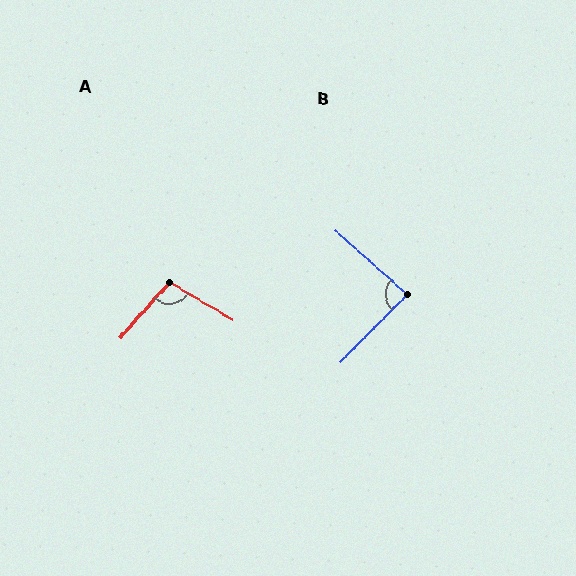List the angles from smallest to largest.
B (87°), A (101°).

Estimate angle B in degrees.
Approximately 87 degrees.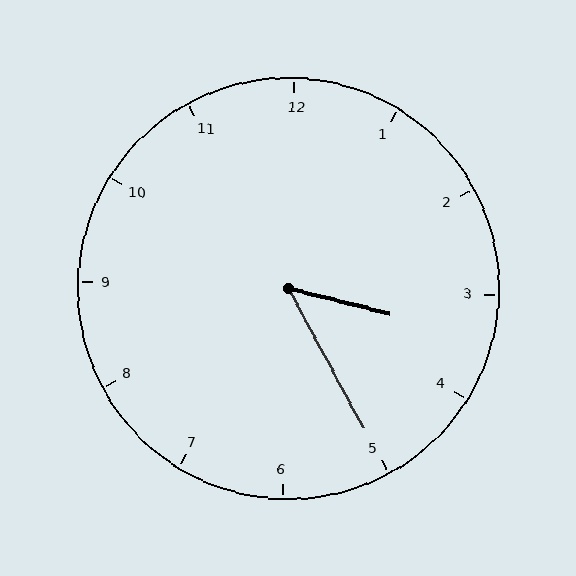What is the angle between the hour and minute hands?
Approximately 48 degrees.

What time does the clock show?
3:25.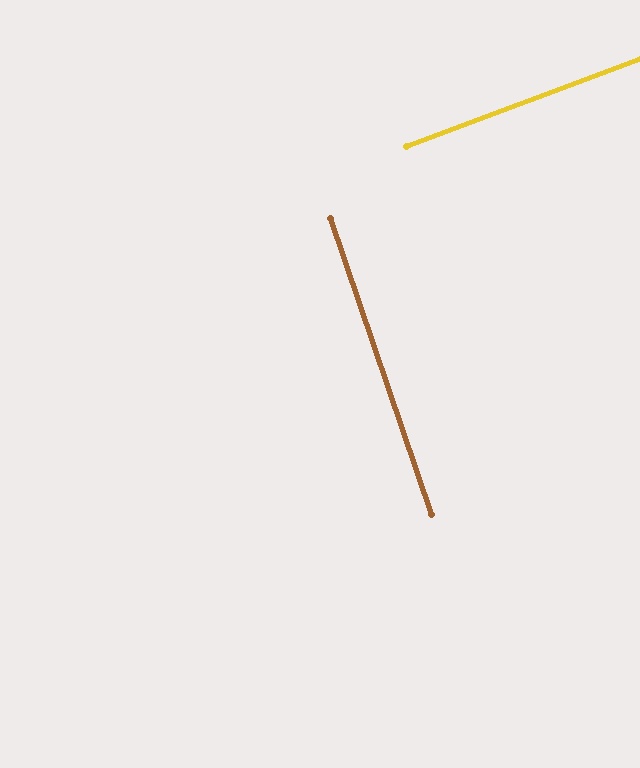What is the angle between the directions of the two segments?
Approximately 88 degrees.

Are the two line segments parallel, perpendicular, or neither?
Perpendicular — they meet at approximately 88°.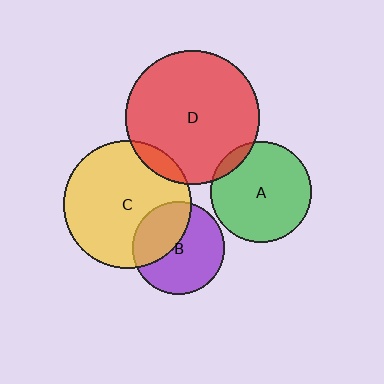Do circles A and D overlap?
Yes.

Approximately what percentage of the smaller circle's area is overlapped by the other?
Approximately 10%.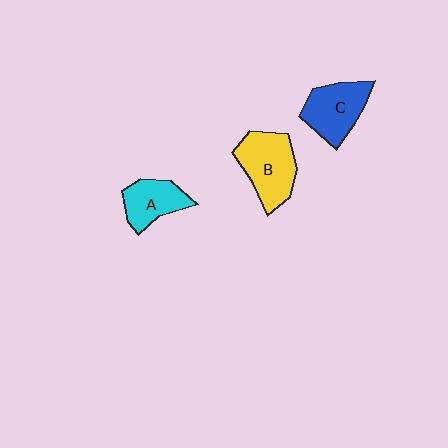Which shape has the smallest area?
Shape A (cyan).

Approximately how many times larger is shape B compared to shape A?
Approximately 1.4 times.